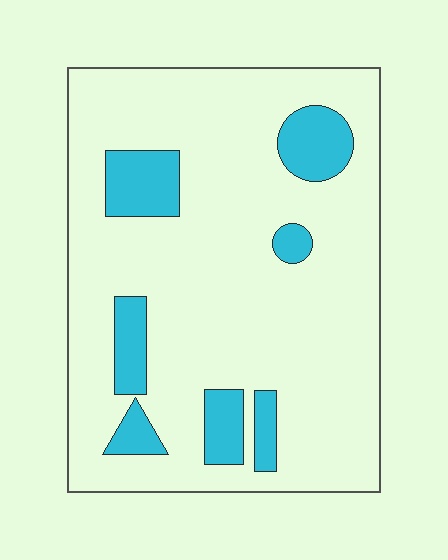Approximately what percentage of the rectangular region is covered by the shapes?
Approximately 15%.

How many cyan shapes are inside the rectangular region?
7.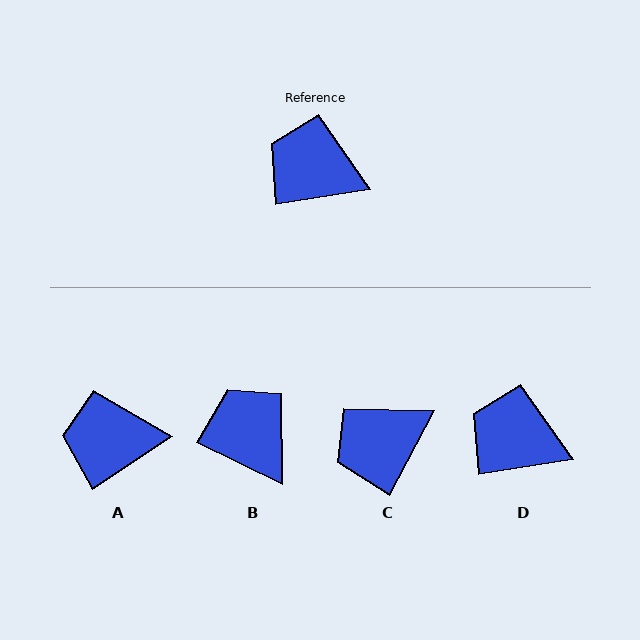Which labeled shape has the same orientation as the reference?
D.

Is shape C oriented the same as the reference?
No, it is off by about 53 degrees.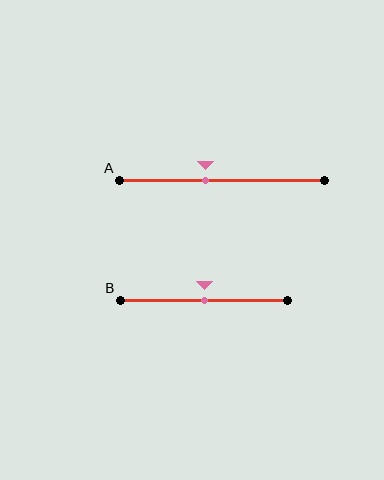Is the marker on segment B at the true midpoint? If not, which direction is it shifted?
Yes, the marker on segment B is at the true midpoint.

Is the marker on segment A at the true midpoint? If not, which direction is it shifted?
No, the marker on segment A is shifted to the left by about 8% of the segment length.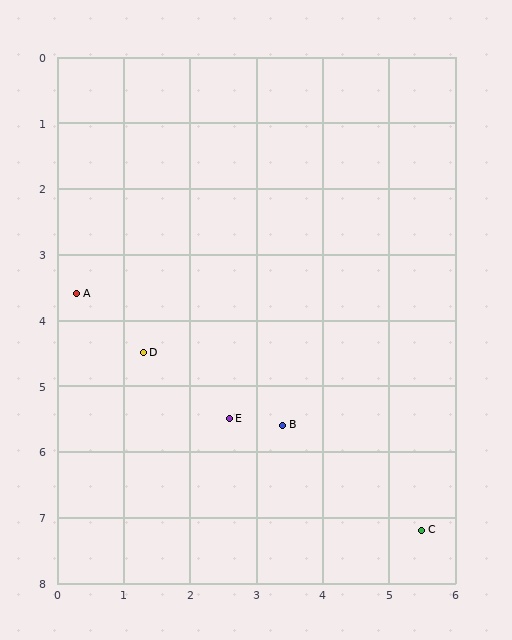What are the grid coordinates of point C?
Point C is at approximately (5.5, 7.2).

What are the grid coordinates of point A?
Point A is at approximately (0.3, 3.6).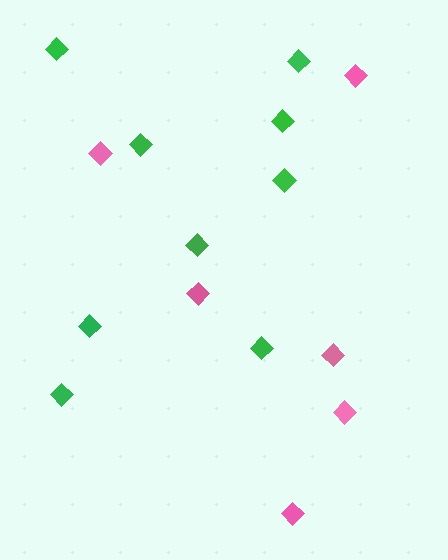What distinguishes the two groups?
There are 2 groups: one group of green diamonds (9) and one group of pink diamonds (6).